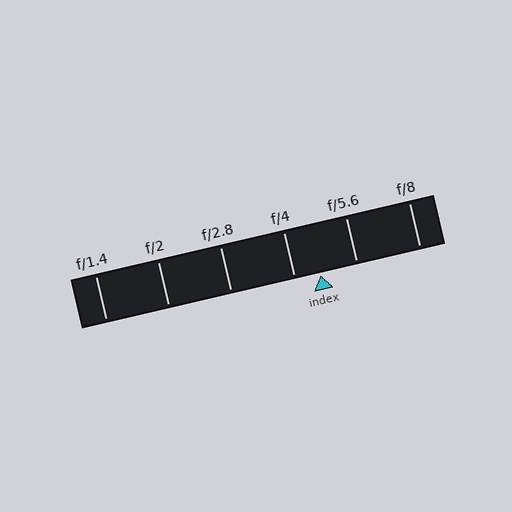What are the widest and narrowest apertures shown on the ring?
The widest aperture shown is f/1.4 and the narrowest is f/8.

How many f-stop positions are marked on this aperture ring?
There are 6 f-stop positions marked.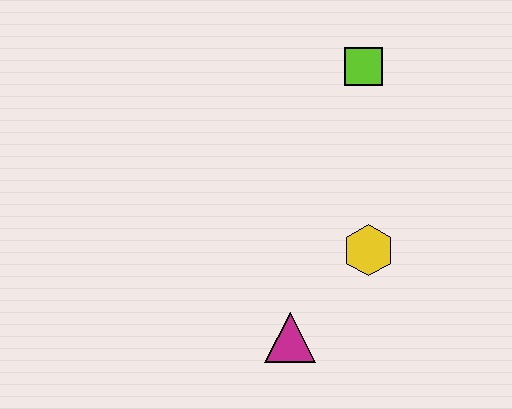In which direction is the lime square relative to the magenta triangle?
The lime square is above the magenta triangle.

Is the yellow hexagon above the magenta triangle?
Yes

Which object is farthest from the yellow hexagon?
The lime square is farthest from the yellow hexagon.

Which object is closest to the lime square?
The yellow hexagon is closest to the lime square.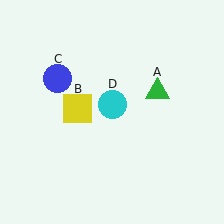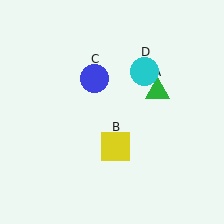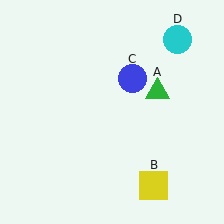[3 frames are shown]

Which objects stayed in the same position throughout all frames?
Green triangle (object A) remained stationary.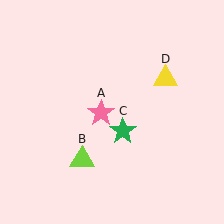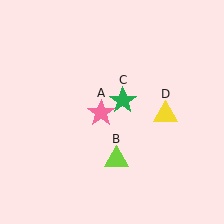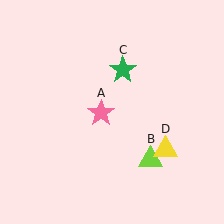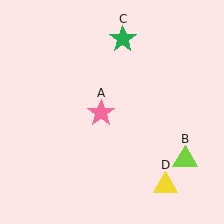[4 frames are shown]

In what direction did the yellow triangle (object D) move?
The yellow triangle (object D) moved down.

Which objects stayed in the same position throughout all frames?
Pink star (object A) remained stationary.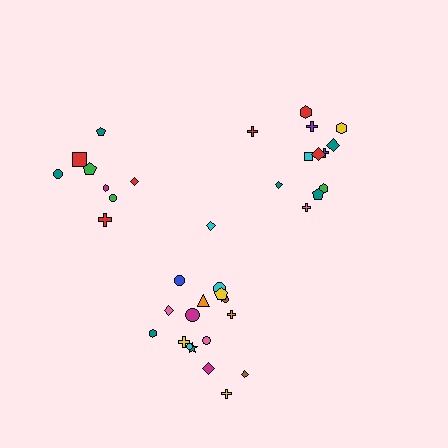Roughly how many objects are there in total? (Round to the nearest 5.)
Roughly 40 objects in total.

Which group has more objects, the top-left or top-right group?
The top-right group.